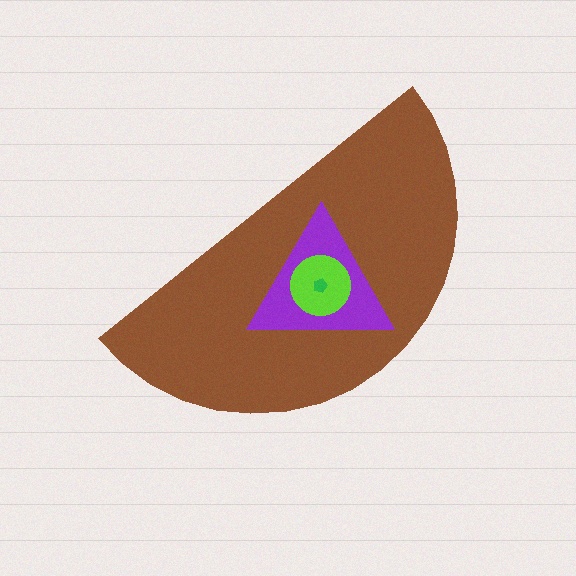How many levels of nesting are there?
4.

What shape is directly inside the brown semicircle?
The purple triangle.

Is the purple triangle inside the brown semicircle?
Yes.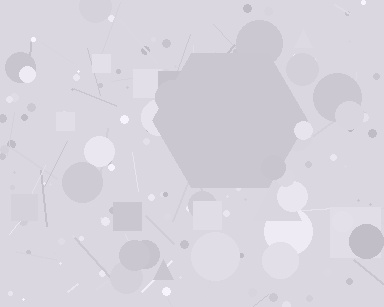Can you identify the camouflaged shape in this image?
The camouflaged shape is a hexagon.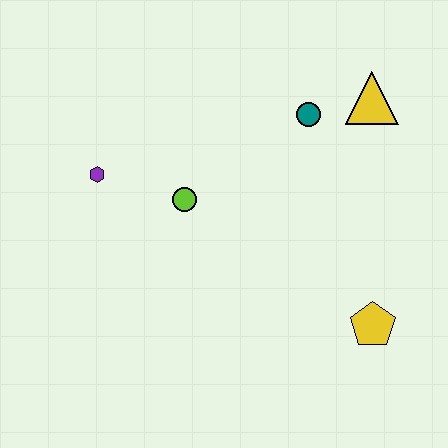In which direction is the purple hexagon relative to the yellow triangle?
The purple hexagon is to the left of the yellow triangle.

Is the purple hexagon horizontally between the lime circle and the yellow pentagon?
No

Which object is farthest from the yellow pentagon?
The purple hexagon is farthest from the yellow pentagon.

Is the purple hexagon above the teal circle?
No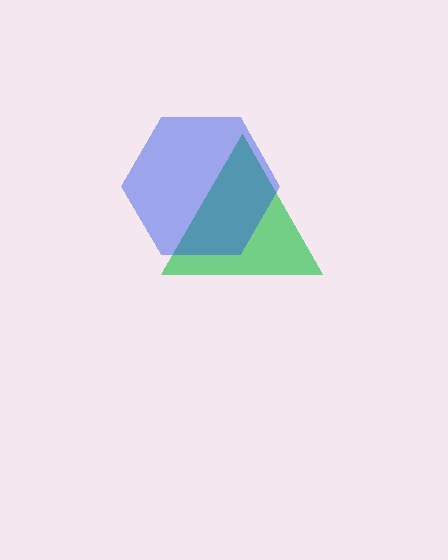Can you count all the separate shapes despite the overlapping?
Yes, there are 2 separate shapes.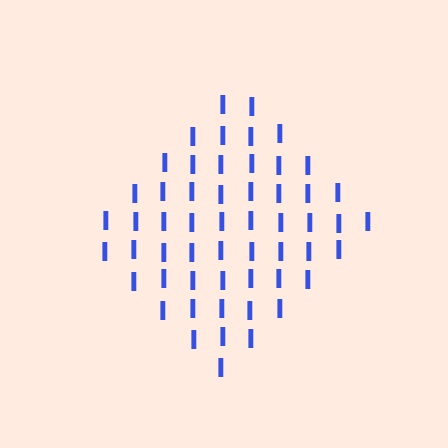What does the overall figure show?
The overall figure shows a diamond.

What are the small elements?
The small elements are letter I's.